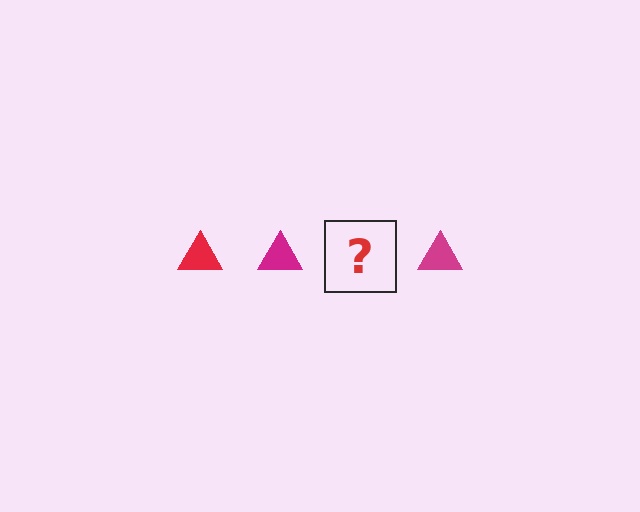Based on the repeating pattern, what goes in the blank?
The blank should be a red triangle.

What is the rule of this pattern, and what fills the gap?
The rule is that the pattern cycles through red, magenta triangles. The gap should be filled with a red triangle.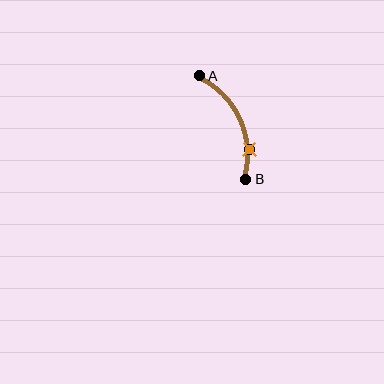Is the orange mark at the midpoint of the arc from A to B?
No. The orange mark lies on the arc but is closer to endpoint B. The arc midpoint would be at the point on the curve equidistant along the arc from both A and B.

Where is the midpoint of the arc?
The arc midpoint is the point on the curve farthest from the straight line joining A and B. It sits to the right of that line.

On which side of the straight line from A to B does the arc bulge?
The arc bulges to the right of the straight line connecting A and B.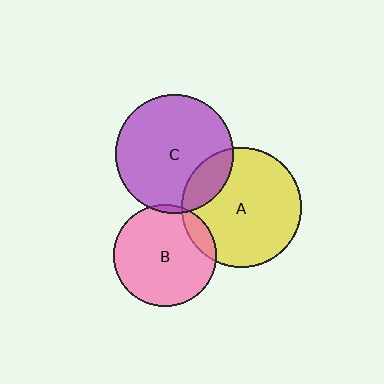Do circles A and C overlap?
Yes.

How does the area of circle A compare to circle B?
Approximately 1.4 times.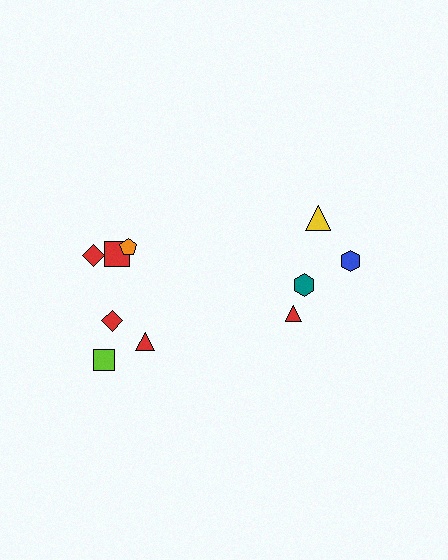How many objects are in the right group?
There are 4 objects.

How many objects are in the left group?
There are 6 objects.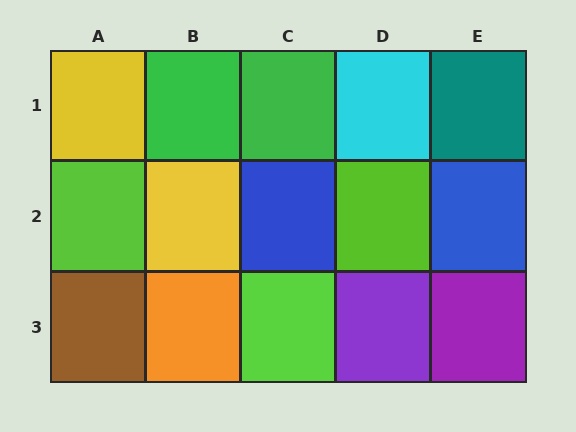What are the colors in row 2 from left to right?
Lime, yellow, blue, lime, blue.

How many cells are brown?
1 cell is brown.